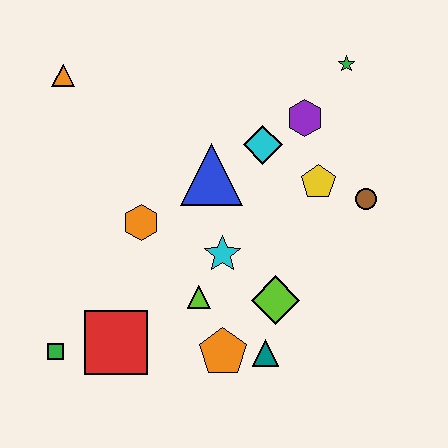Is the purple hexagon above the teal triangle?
Yes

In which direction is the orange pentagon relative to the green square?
The orange pentagon is to the right of the green square.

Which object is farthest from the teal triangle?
The orange triangle is farthest from the teal triangle.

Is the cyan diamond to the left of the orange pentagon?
No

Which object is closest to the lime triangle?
The cyan star is closest to the lime triangle.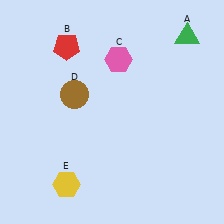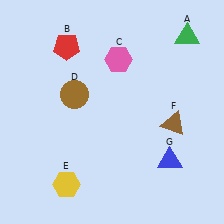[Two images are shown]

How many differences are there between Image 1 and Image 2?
There are 2 differences between the two images.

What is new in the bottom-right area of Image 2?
A brown triangle (F) was added in the bottom-right area of Image 2.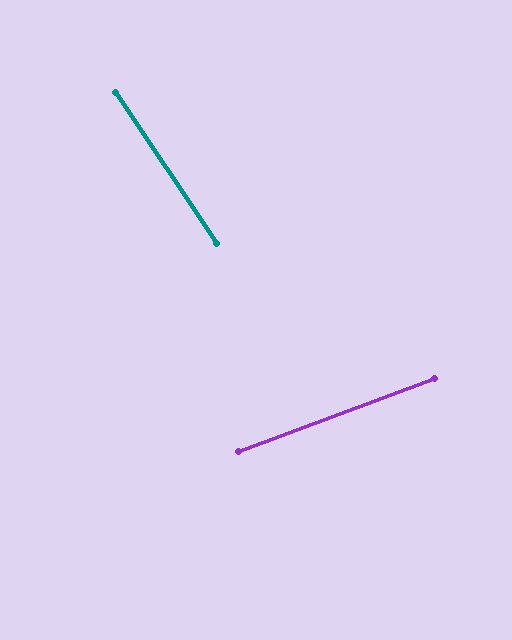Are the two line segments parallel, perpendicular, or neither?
Neither parallel nor perpendicular — they differ by about 76°.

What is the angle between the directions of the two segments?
Approximately 76 degrees.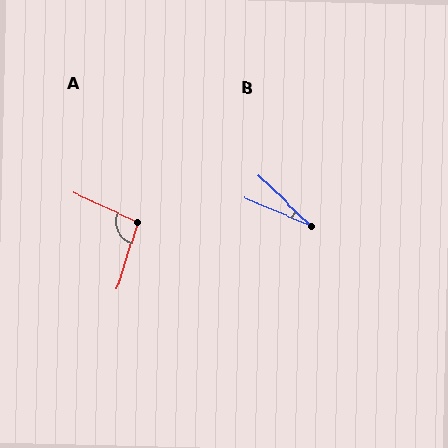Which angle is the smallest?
B, at approximately 21 degrees.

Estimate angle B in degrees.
Approximately 21 degrees.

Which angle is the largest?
A, at approximately 97 degrees.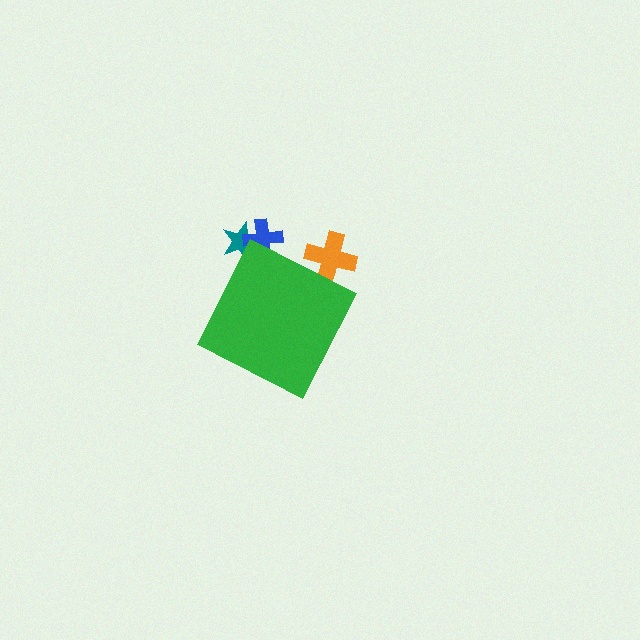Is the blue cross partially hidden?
Yes, the blue cross is partially hidden behind the green diamond.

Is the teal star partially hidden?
Yes, the teal star is partially hidden behind the green diamond.